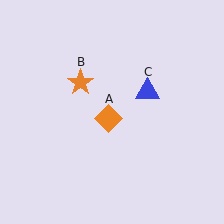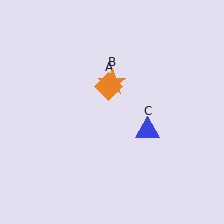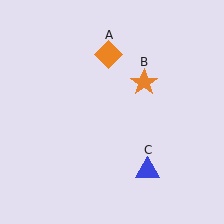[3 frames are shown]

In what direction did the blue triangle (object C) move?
The blue triangle (object C) moved down.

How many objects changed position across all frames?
3 objects changed position: orange diamond (object A), orange star (object B), blue triangle (object C).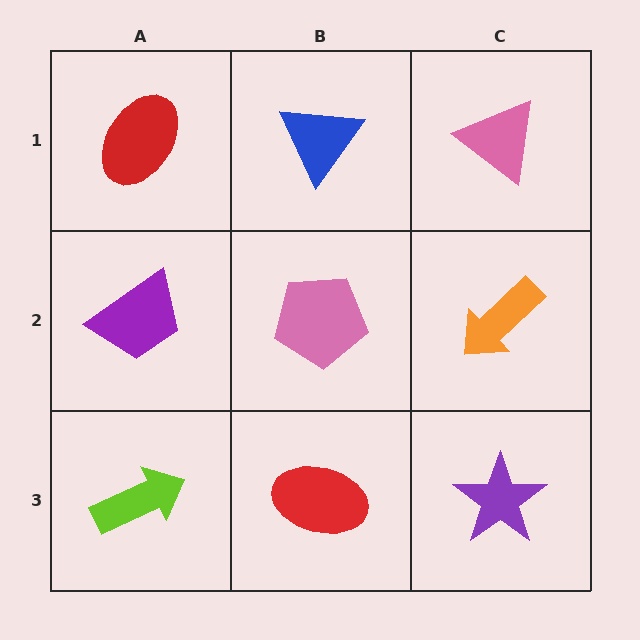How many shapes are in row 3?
3 shapes.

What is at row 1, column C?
A pink triangle.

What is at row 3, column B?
A red ellipse.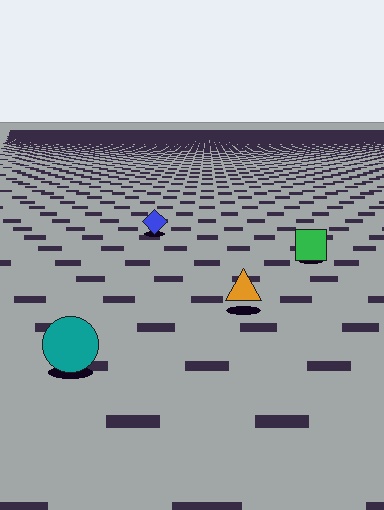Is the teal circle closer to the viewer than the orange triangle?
Yes. The teal circle is closer — you can tell from the texture gradient: the ground texture is coarser near it.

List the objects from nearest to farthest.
From nearest to farthest: the teal circle, the orange triangle, the green square, the blue diamond.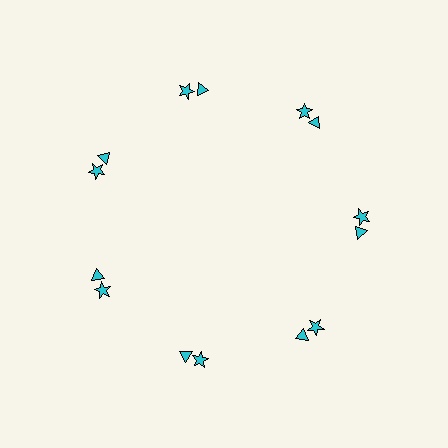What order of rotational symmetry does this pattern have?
This pattern has 7-fold rotational symmetry.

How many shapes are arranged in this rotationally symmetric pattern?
There are 14 shapes, arranged in 7 groups of 2.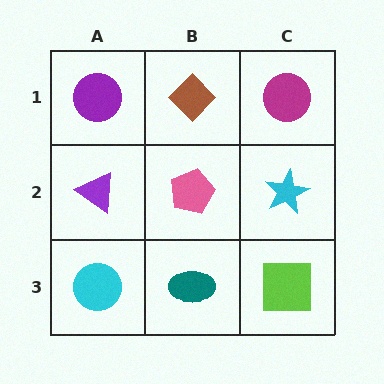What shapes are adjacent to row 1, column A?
A purple triangle (row 2, column A), a brown diamond (row 1, column B).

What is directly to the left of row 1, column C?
A brown diamond.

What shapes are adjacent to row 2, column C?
A magenta circle (row 1, column C), a lime square (row 3, column C), a pink pentagon (row 2, column B).